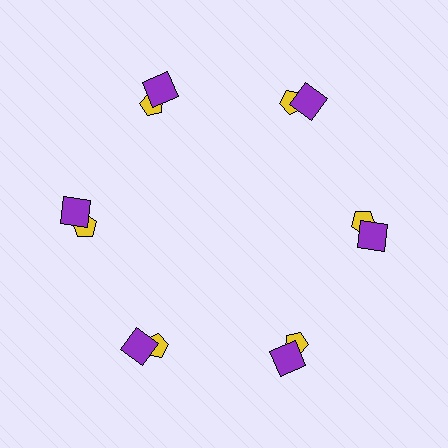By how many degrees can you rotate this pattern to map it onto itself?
The pattern maps onto itself every 60 degrees of rotation.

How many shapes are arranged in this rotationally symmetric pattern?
There are 12 shapes, arranged in 6 groups of 2.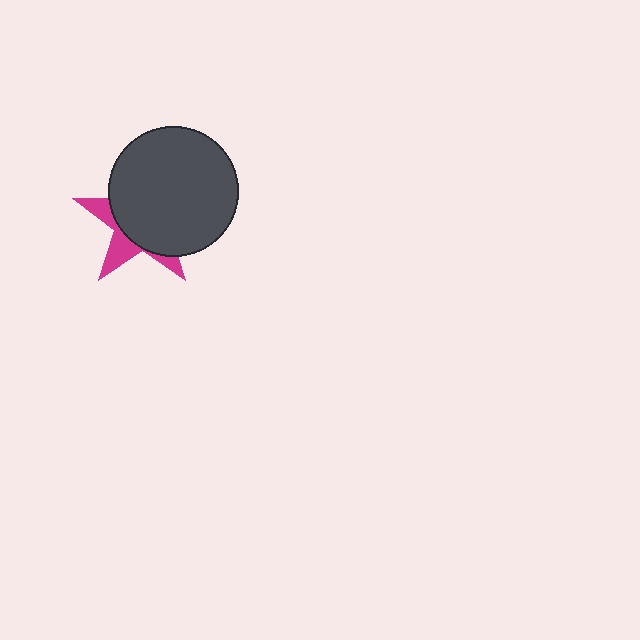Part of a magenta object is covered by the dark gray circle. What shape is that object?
It is a star.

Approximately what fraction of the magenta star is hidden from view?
Roughly 69% of the magenta star is hidden behind the dark gray circle.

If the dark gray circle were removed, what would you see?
You would see the complete magenta star.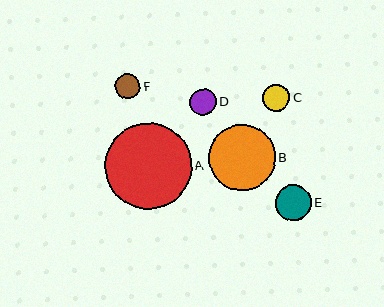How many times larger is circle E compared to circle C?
Circle E is approximately 1.3 times the size of circle C.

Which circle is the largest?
Circle A is the largest with a size of approximately 87 pixels.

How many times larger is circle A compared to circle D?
Circle A is approximately 3.2 times the size of circle D.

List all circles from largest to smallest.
From largest to smallest: A, B, E, C, D, F.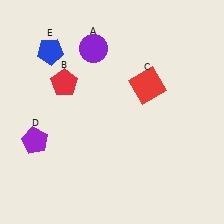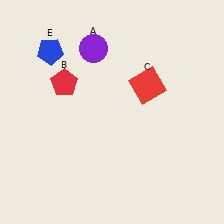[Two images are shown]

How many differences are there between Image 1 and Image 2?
There is 1 difference between the two images.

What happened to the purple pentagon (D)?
The purple pentagon (D) was removed in Image 2. It was in the bottom-left area of Image 1.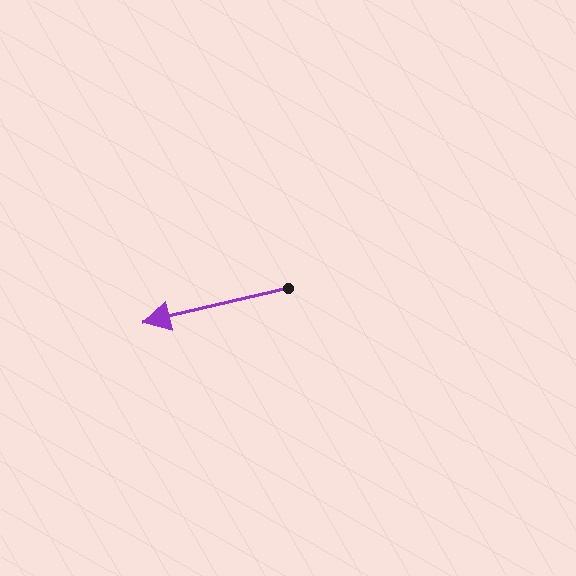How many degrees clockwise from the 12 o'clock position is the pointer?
Approximately 257 degrees.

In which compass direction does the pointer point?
West.